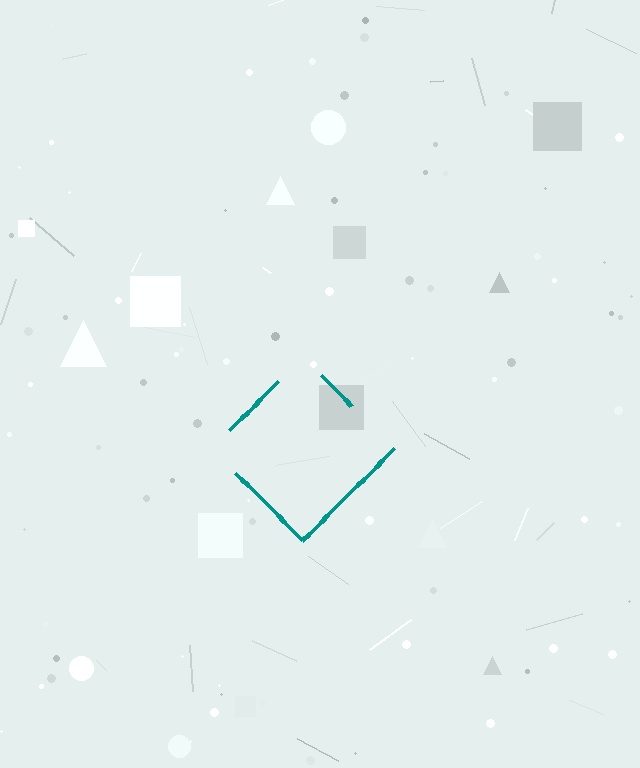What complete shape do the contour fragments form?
The contour fragments form a diamond.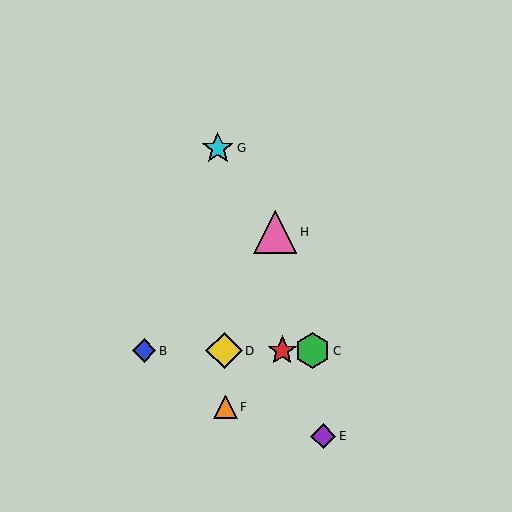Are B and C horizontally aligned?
Yes, both are at y≈351.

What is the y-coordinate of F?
Object F is at y≈407.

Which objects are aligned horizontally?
Objects A, B, C, D are aligned horizontally.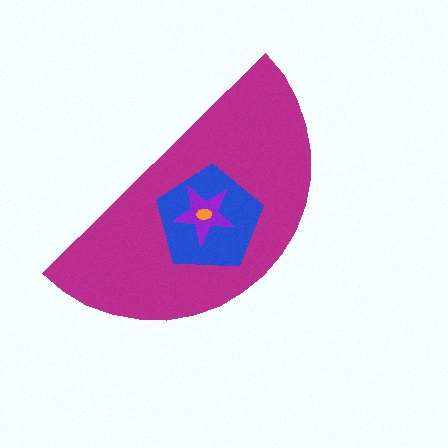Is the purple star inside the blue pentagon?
Yes.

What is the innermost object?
The orange ellipse.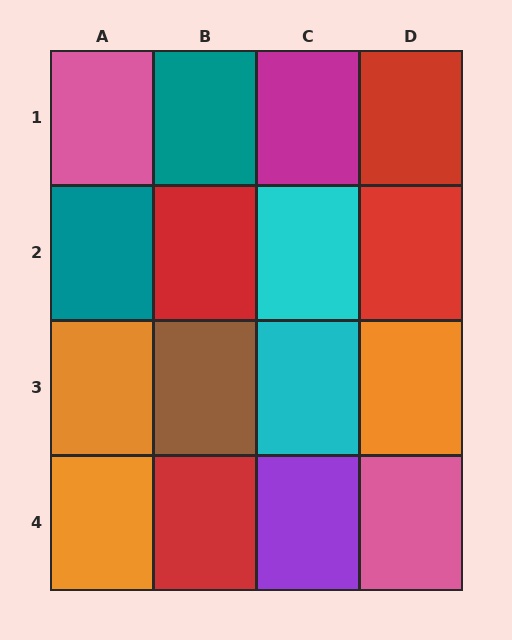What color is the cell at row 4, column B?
Red.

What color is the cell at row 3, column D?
Orange.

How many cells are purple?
1 cell is purple.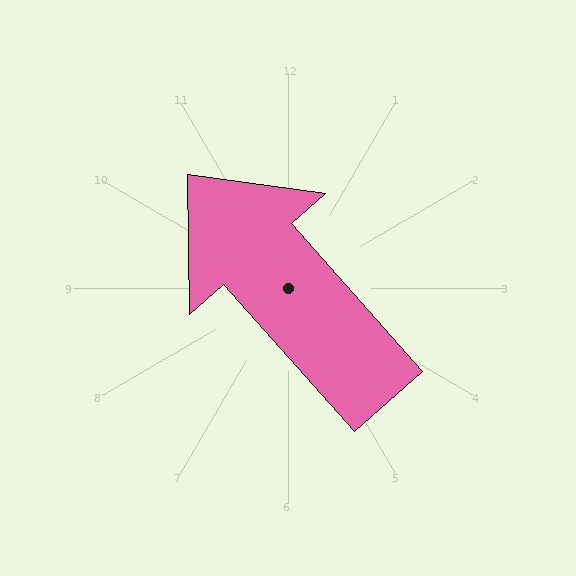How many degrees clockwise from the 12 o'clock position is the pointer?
Approximately 318 degrees.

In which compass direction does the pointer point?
Northwest.